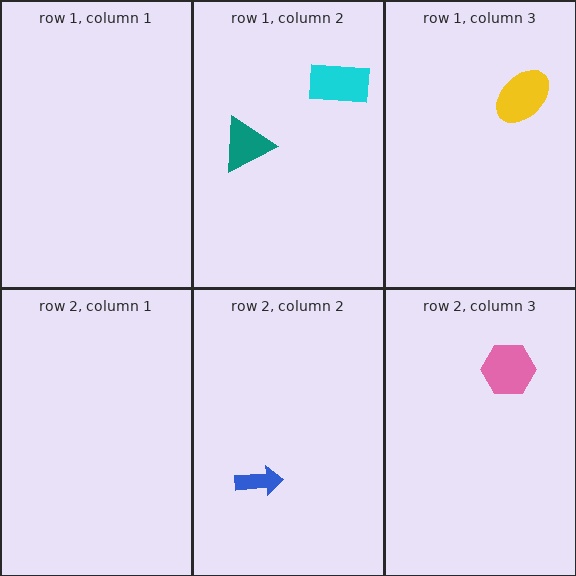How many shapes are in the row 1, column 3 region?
1.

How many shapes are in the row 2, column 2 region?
1.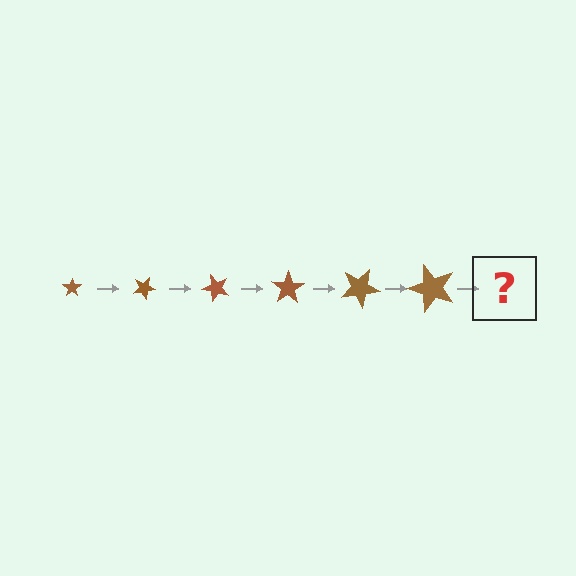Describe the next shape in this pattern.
It should be a star, larger than the previous one and rotated 150 degrees from the start.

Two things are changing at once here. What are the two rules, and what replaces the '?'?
The two rules are that the star grows larger each step and it rotates 25 degrees each step. The '?' should be a star, larger than the previous one and rotated 150 degrees from the start.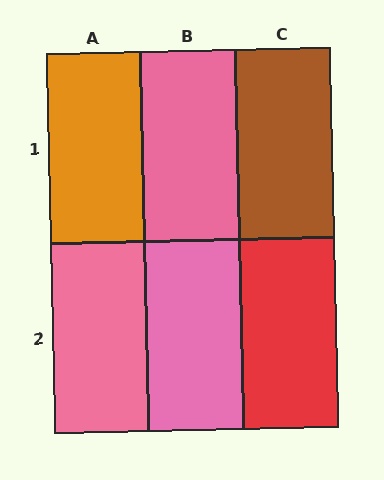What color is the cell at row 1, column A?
Orange.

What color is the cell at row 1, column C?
Brown.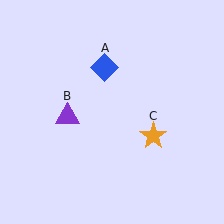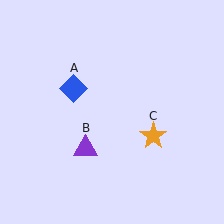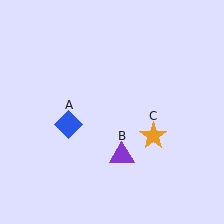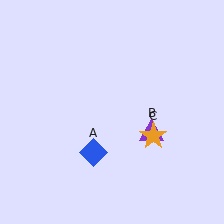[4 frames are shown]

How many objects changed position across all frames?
2 objects changed position: blue diamond (object A), purple triangle (object B).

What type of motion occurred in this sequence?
The blue diamond (object A), purple triangle (object B) rotated counterclockwise around the center of the scene.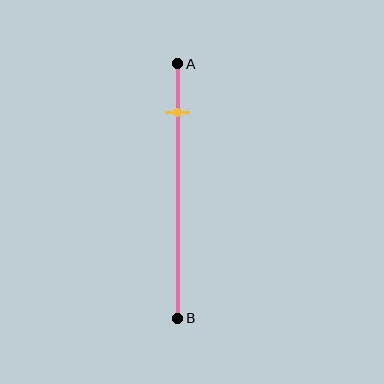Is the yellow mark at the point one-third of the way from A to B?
No, the mark is at about 20% from A, not at the 33% one-third point.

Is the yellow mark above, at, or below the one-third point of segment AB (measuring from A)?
The yellow mark is above the one-third point of segment AB.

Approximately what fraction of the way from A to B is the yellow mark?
The yellow mark is approximately 20% of the way from A to B.